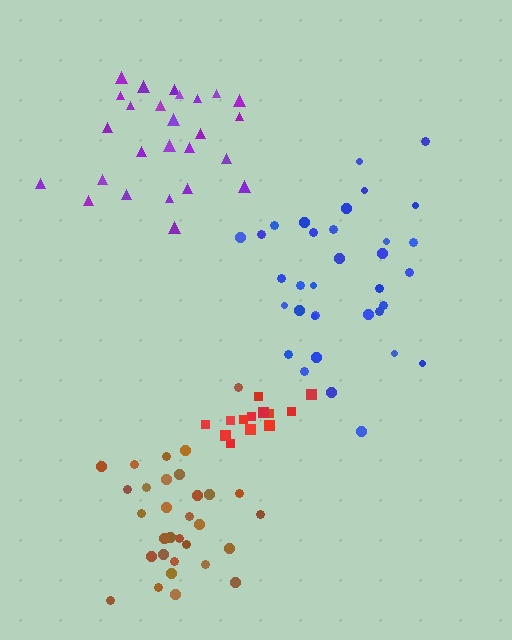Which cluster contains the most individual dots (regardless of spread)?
Blue (34).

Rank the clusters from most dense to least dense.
red, brown, purple, blue.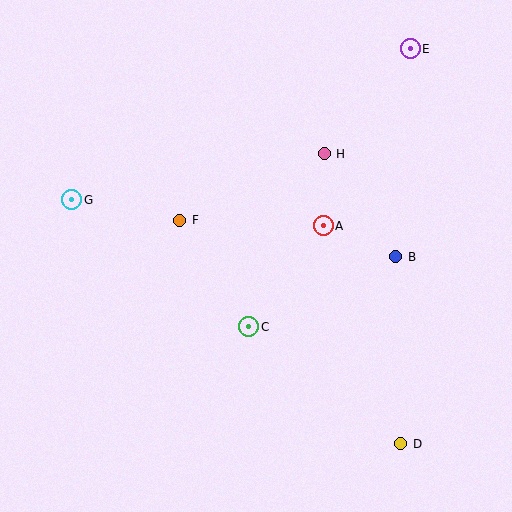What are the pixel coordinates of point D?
Point D is at (401, 444).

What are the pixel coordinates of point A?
Point A is at (323, 226).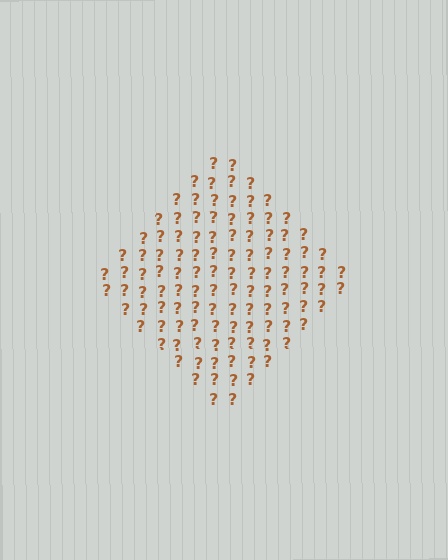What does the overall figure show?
The overall figure shows a diamond.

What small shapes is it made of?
It is made of small question marks.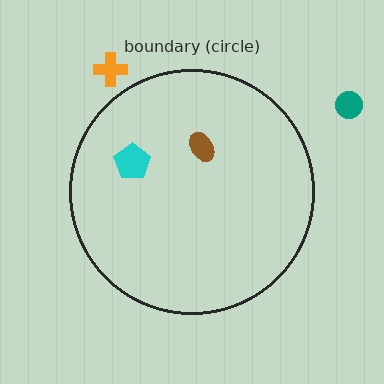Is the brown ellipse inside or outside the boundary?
Inside.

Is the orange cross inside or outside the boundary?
Outside.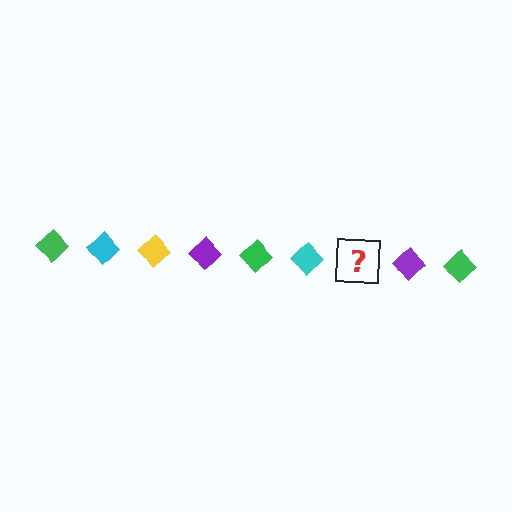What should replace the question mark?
The question mark should be replaced with a yellow diamond.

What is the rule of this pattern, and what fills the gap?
The rule is that the pattern cycles through green, cyan, yellow, purple diamonds. The gap should be filled with a yellow diamond.